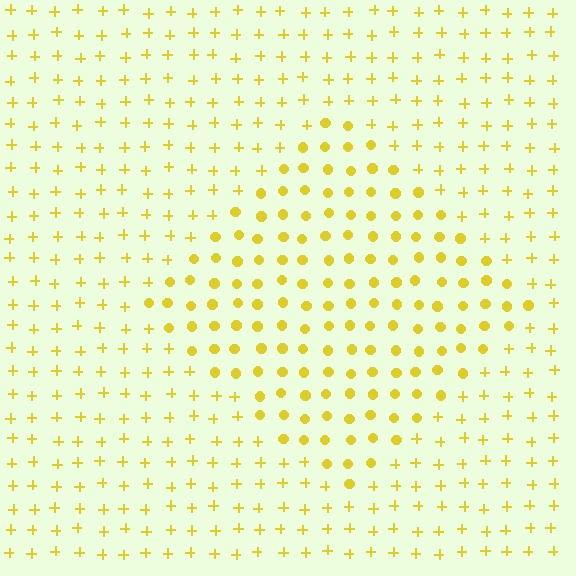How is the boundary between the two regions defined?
The boundary is defined by a change in element shape: circles inside vs. plus signs outside. All elements share the same color and spacing.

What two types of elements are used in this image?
The image uses circles inside the diamond region and plus signs outside it.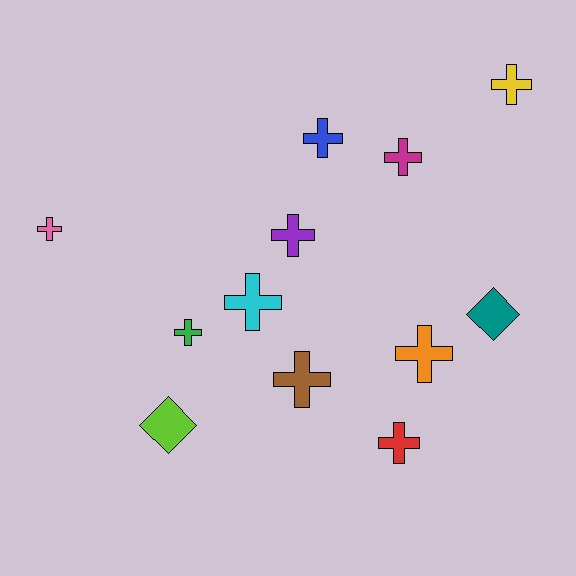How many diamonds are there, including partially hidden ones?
There are 2 diamonds.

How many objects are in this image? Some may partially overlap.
There are 12 objects.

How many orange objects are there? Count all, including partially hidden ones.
There is 1 orange object.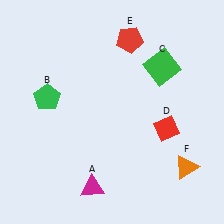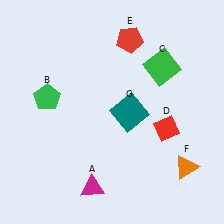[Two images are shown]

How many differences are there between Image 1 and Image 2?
There is 1 difference between the two images.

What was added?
A teal square (G) was added in Image 2.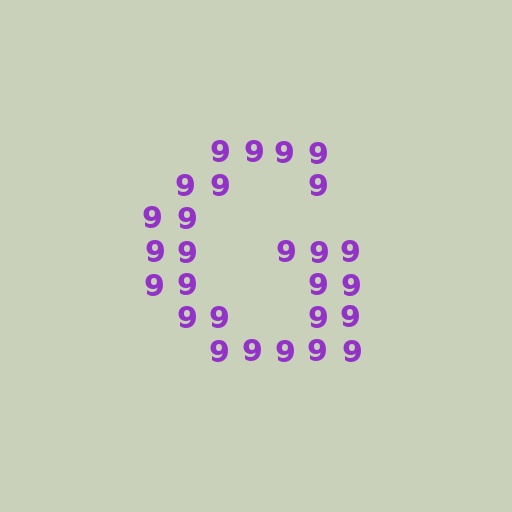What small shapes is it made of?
It is made of small digit 9's.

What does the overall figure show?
The overall figure shows the letter G.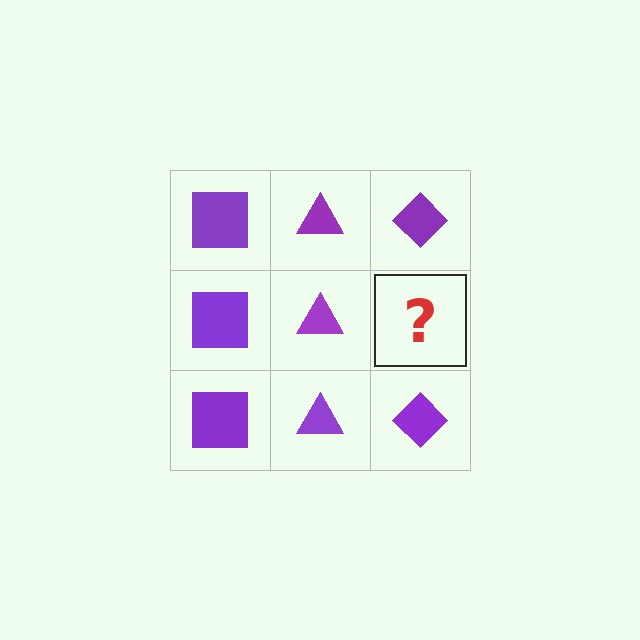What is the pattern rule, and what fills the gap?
The rule is that each column has a consistent shape. The gap should be filled with a purple diamond.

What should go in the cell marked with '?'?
The missing cell should contain a purple diamond.